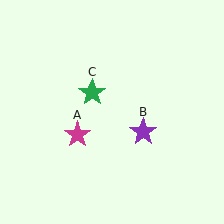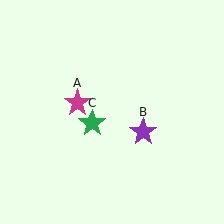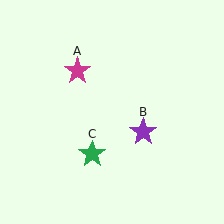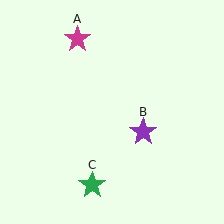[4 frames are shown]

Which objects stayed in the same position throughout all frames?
Purple star (object B) remained stationary.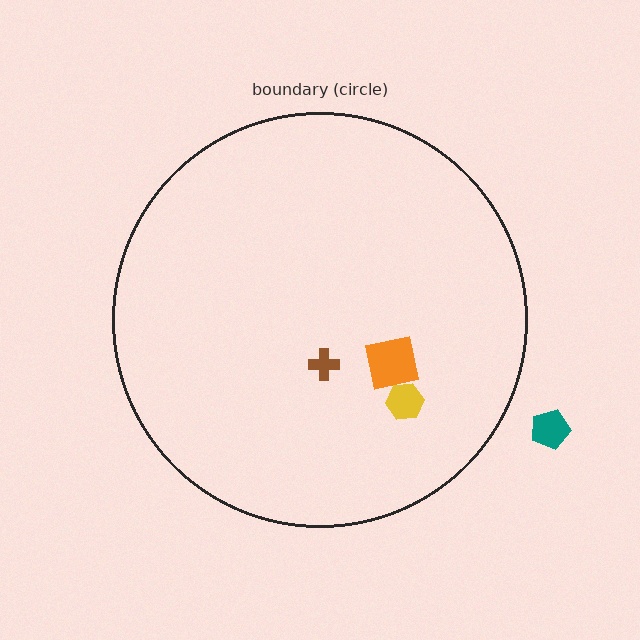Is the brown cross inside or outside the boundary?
Inside.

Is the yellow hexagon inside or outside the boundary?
Inside.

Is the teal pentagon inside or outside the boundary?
Outside.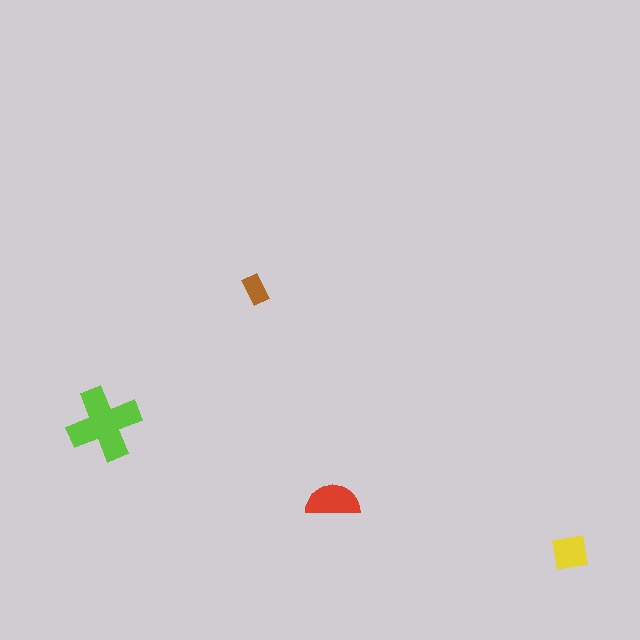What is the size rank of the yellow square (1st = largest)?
3rd.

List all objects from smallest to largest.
The brown rectangle, the yellow square, the red semicircle, the lime cross.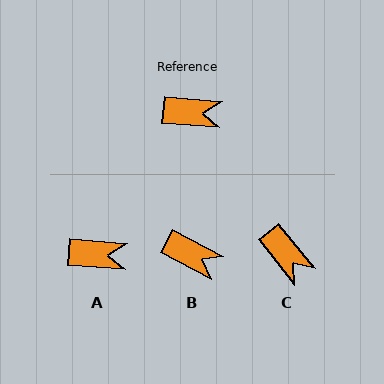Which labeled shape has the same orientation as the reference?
A.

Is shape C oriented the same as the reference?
No, it is off by about 46 degrees.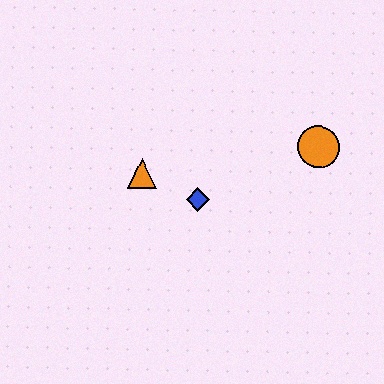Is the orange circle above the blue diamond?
Yes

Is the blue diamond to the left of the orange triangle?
No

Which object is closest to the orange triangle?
The blue diamond is closest to the orange triangle.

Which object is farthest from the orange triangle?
The orange circle is farthest from the orange triangle.